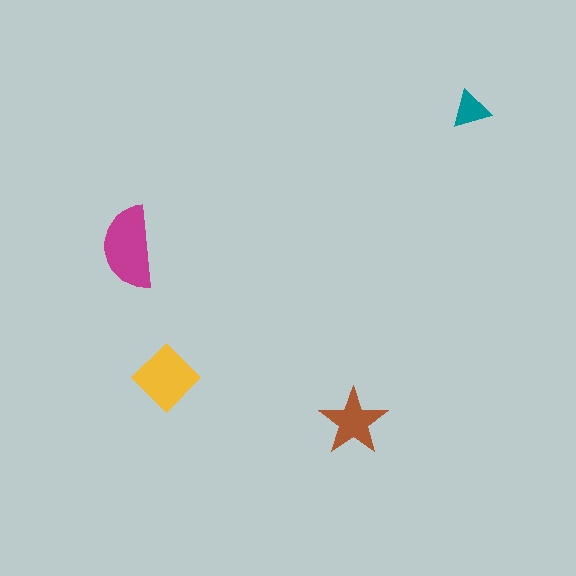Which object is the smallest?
The teal triangle.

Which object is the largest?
The magenta semicircle.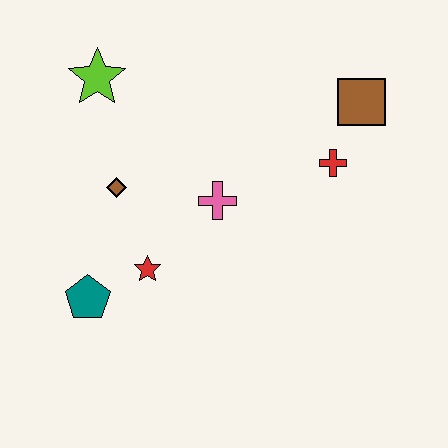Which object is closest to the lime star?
The brown diamond is closest to the lime star.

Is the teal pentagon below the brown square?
Yes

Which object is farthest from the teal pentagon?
The brown square is farthest from the teal pentagon.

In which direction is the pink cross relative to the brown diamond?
The pink cross is to the right of the brown diamond.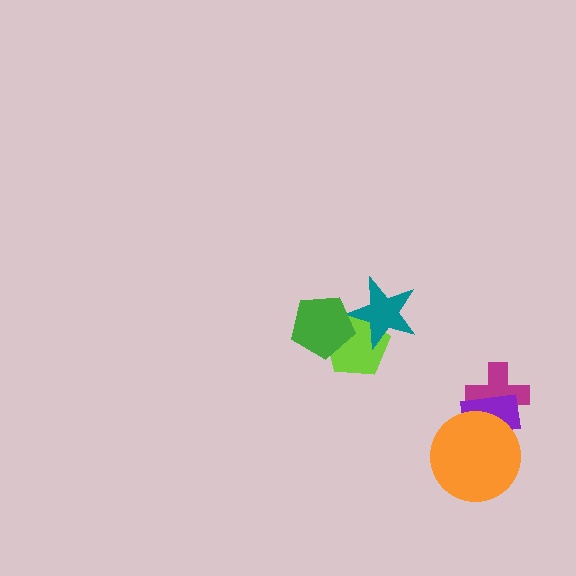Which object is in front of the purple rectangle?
The orange circle is in front of the purple rectangle.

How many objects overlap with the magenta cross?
2 objects overlap with the magenta cross.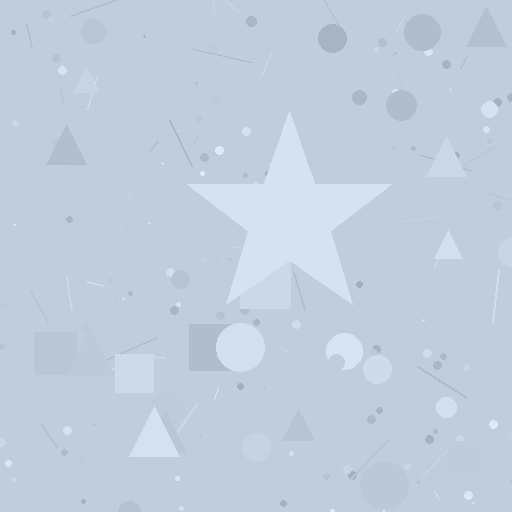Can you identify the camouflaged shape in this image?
The camouflaged shape is a star.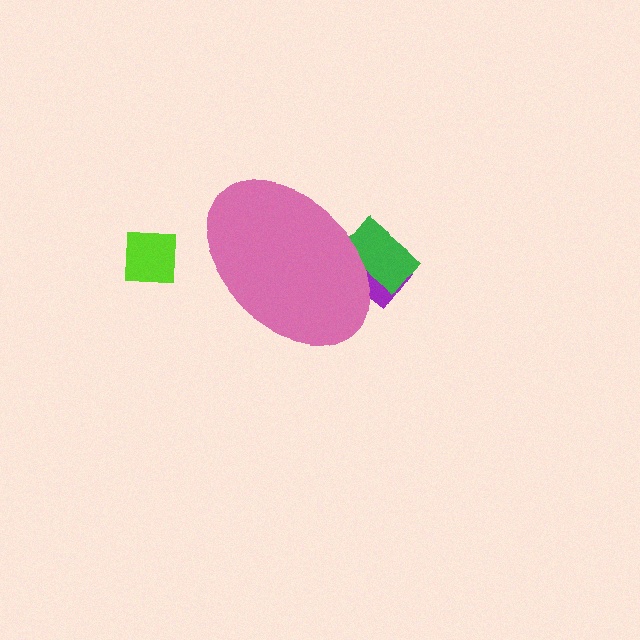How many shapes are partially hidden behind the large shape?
2 shapes are partially hidden.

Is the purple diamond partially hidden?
Yes, the purple diamond is partially hidden behind the pink ellipse.